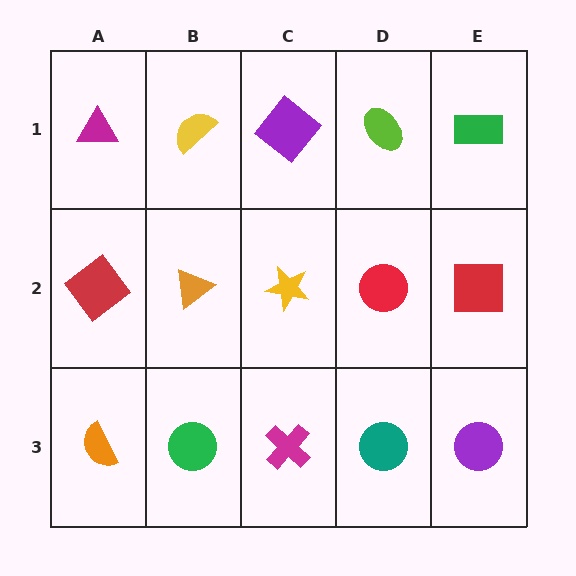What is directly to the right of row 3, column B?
A magenta cross.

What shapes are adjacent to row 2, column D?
A lime ellipse (row 1, column D), a teal circle (row 3, column D), a yellow star (row 2, column C), a red square (row 2, column E).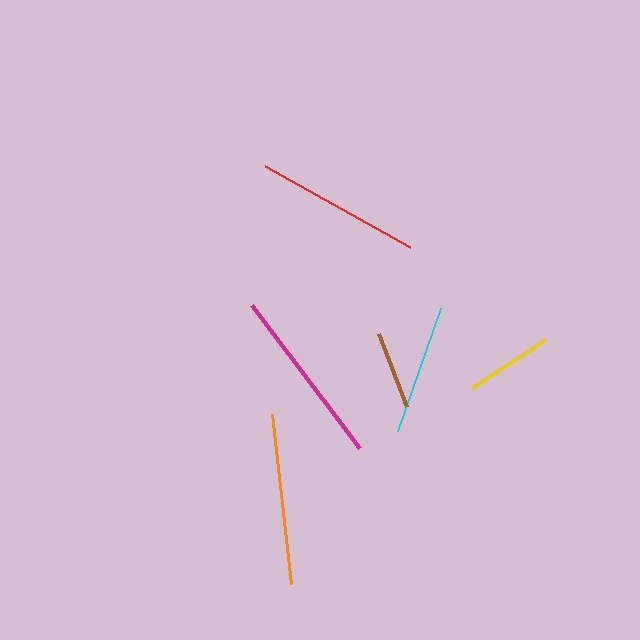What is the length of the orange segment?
The orange segment is approximately 171 pixels long.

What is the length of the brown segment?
The brown segment is approximately 78 pixels long.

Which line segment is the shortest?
The brown line is the shortest at approximately 78 pixels.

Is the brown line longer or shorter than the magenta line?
The magenta line is longer than the brown line.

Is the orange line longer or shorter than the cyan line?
The orange line is longer than the cyan line.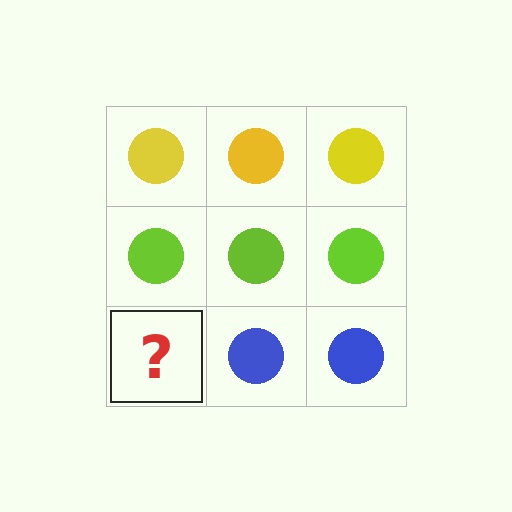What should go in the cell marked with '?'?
The missing cell should contain a blue circle.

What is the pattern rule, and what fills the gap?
The rule is that each row has a consistent color. The gap should be filled with a blue circle.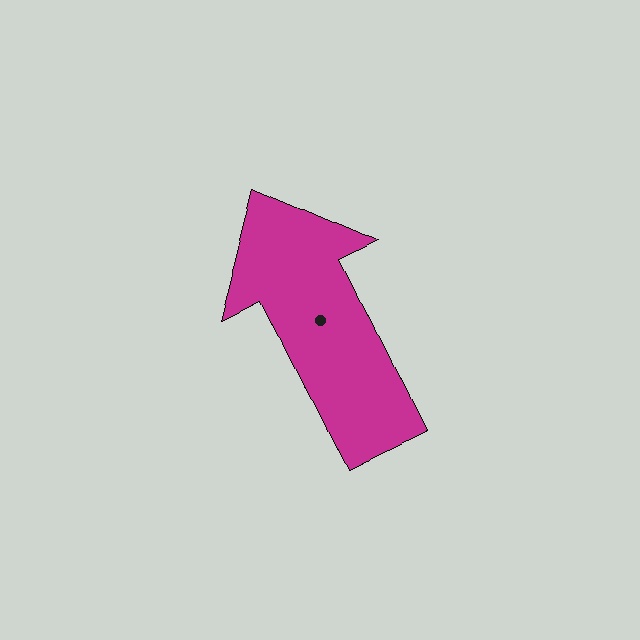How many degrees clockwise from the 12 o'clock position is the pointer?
Approximately 334 degrees.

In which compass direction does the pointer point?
Northwest.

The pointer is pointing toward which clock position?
Roughly 11 o'clock.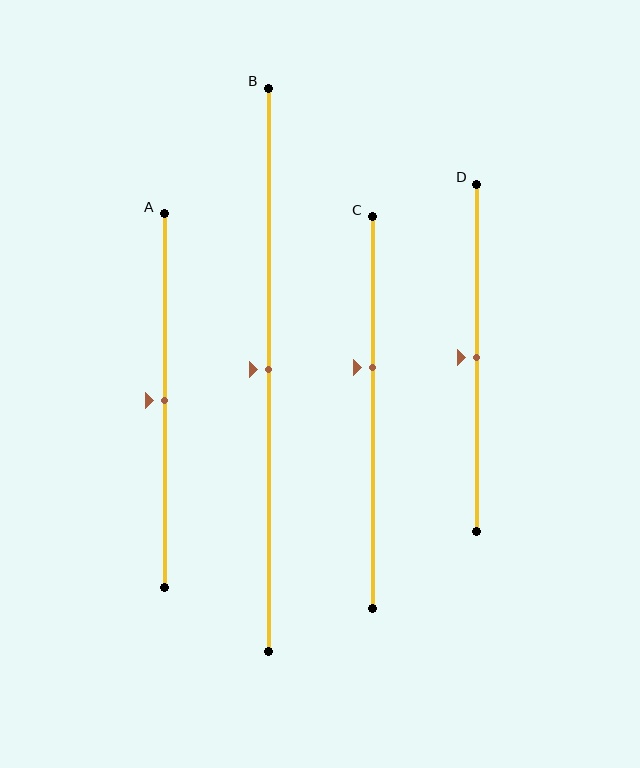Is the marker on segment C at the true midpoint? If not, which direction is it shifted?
No, the marker on segment C is shifted upward by about 12% of the segment length.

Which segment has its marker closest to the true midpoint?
Segment A has its marker closest to the true midpoint.